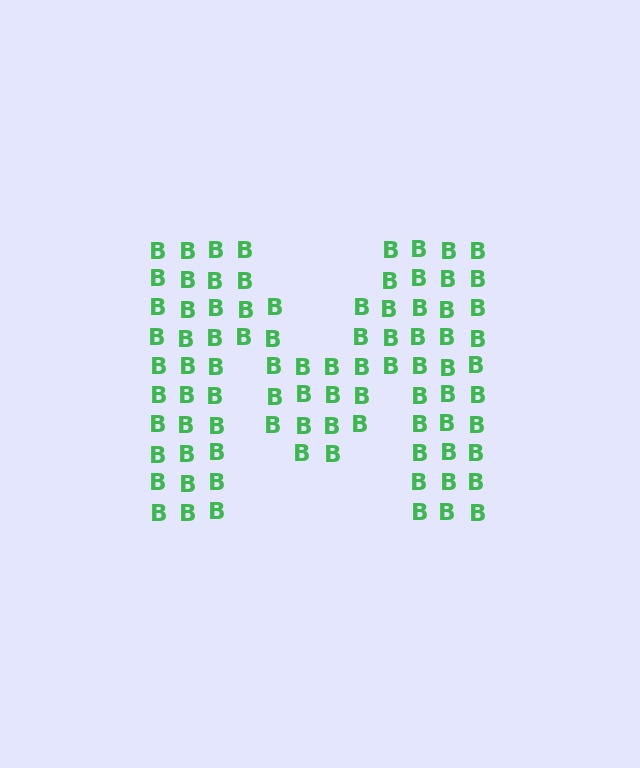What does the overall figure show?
The overall figure shows the letter M.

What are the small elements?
The small elements are letter B's.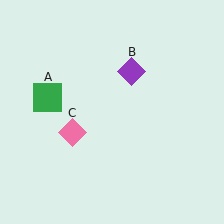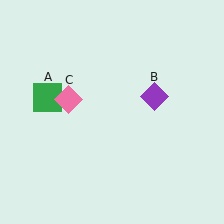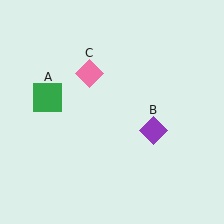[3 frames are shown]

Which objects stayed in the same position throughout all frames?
Green square (object A) remained stationary.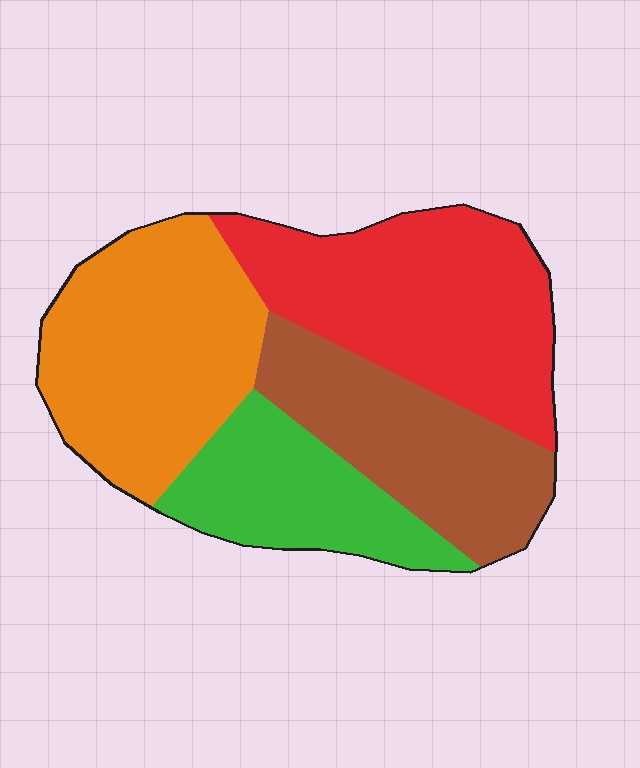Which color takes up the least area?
Green, at roughly 15%.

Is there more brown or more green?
Brown.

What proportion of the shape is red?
Red takes up about one third (1/3) of the shape.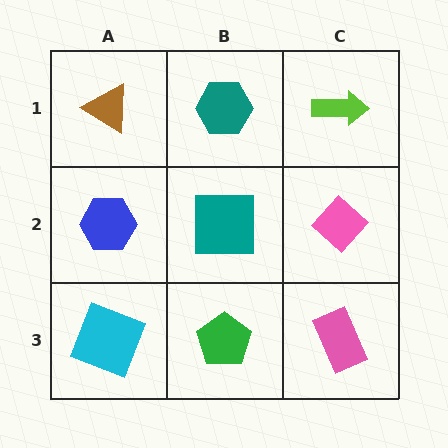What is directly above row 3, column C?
A pink diamond.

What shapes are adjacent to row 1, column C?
A pink diamond (row 2, column C), a teal hexagon (row 1, column B).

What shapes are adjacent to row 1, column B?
A teal square (row 2, column B), a brown triangle (row 1, column A), a lime arrow (row 1, column C).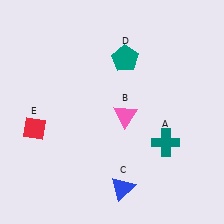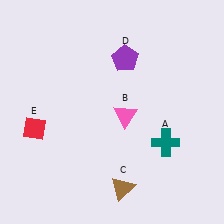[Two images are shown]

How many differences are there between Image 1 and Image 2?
There are 2 differences between the two images.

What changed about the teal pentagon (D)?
In Image 1, D is teal. In Image 2, it changed to purple.